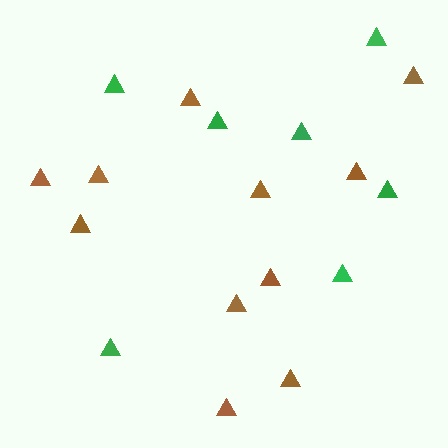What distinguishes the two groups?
There are 2 groups: one group of green triangles (7) and one group of brown triangles (11).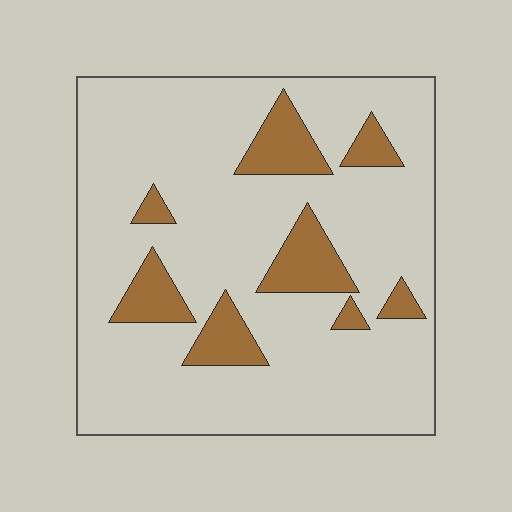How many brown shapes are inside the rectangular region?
8.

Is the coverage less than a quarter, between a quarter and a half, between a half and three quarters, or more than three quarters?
Less than a quarter.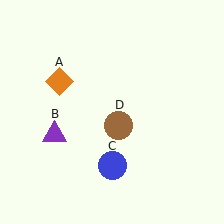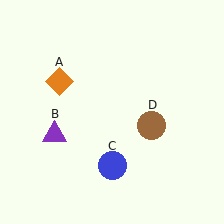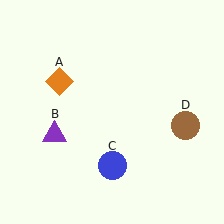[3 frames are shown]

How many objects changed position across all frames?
1 object changed position: brown circle (object D).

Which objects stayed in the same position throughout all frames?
Orange diamond (object A) and purple triangle (object B) and blue circle (object C) remained stationary.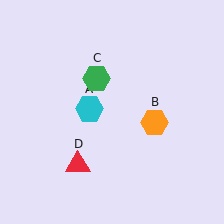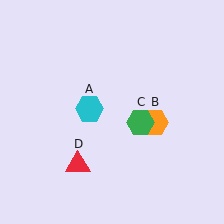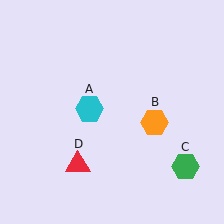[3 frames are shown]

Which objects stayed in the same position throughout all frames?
Cyan hexagon (object A) and orange hexagon (object B) and red triangle (object D) remained stationary.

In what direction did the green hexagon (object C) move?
The green hexagon (object C) moved down and to the right.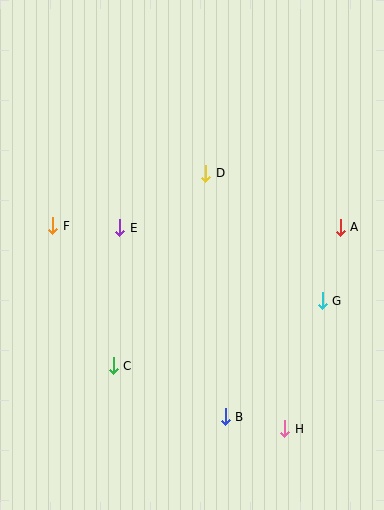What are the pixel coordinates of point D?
Point D is at (206, 173).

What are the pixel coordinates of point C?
Point C is at (113, 366).